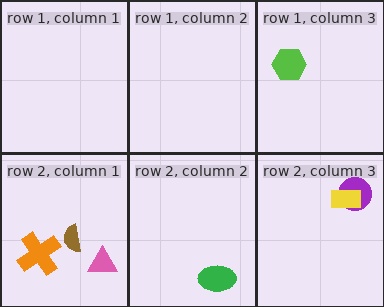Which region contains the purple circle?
The row 2, column 3 region.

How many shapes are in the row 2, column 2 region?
1.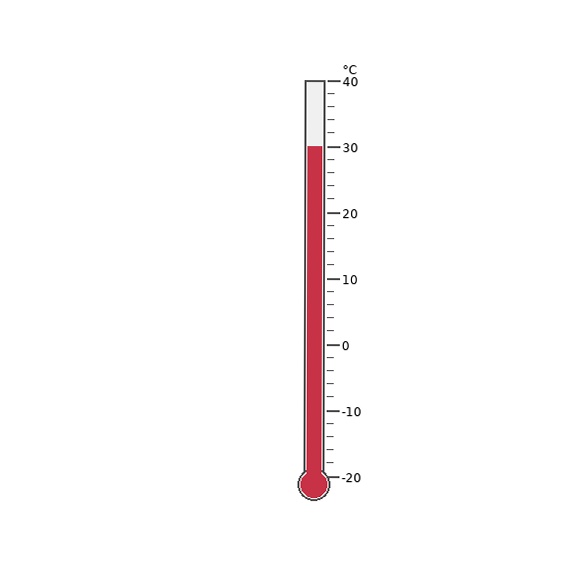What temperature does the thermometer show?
The thermometer shows approximately 30°C.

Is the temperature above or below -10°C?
The temperature is above -10°C.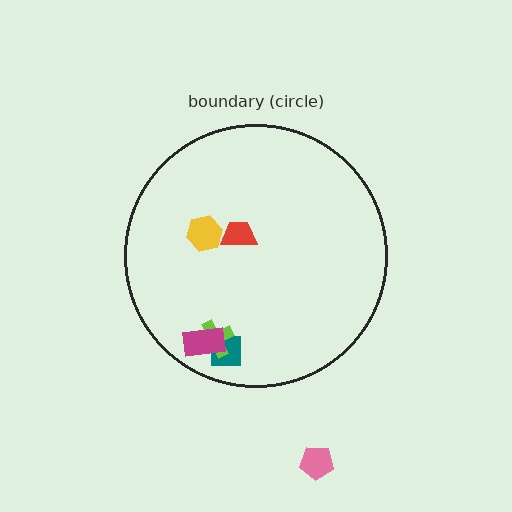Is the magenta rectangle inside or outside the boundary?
Inside.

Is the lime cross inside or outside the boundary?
Inside.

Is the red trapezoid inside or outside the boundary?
Inside.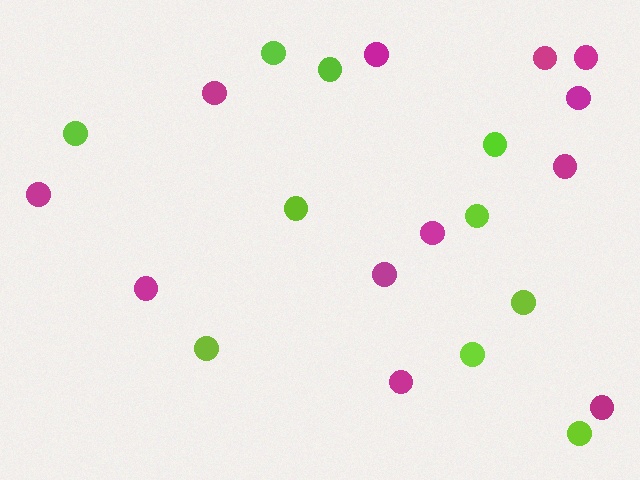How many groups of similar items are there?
There are 2 groups: one group of lime circles (10) and one group of magenta circles (12).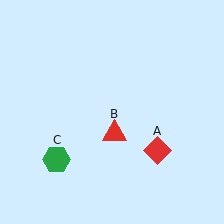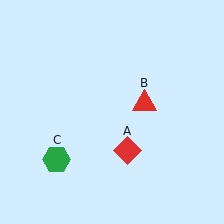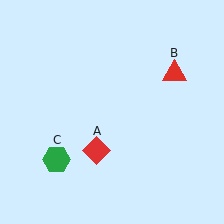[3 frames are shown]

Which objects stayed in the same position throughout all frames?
Green hexagon (object C) remained stationary.